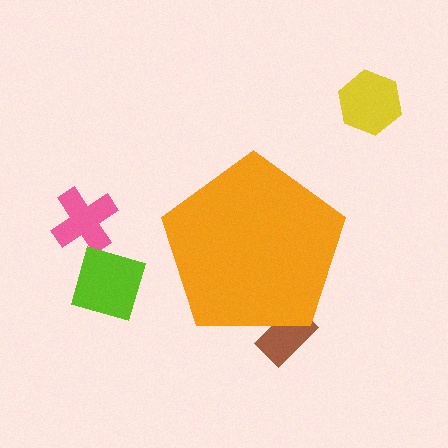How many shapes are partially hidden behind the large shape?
1 shape is partially hidden.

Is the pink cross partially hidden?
No, the pink cross is fully visible.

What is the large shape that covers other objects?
An orange pentagon.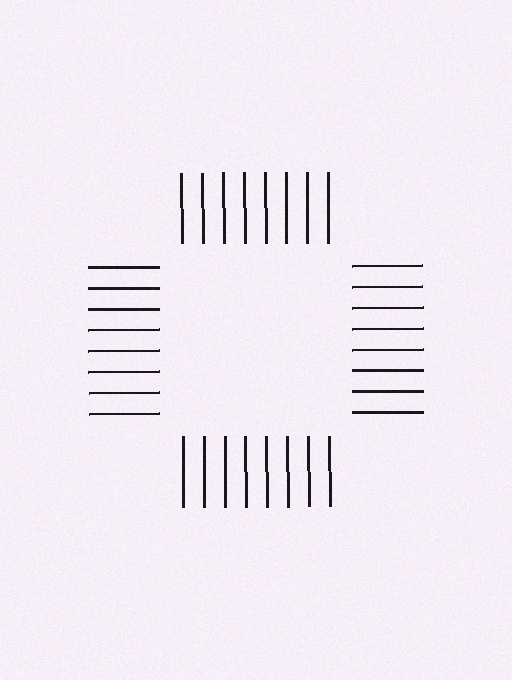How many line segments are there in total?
32 — 8 along each of the 4 edges.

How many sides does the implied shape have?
4 sides — the line-ends trace a square.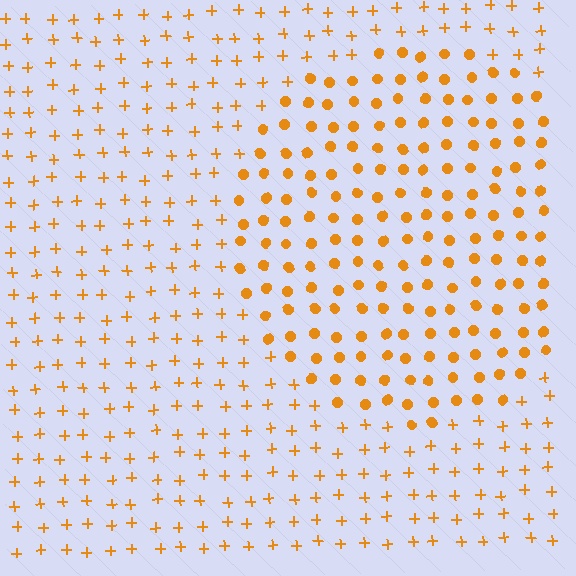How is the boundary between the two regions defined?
The boundary is defined by a change in element shape: circles inside vs. plus signs outside. All elements share the same color and spacing.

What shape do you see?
I see a circle.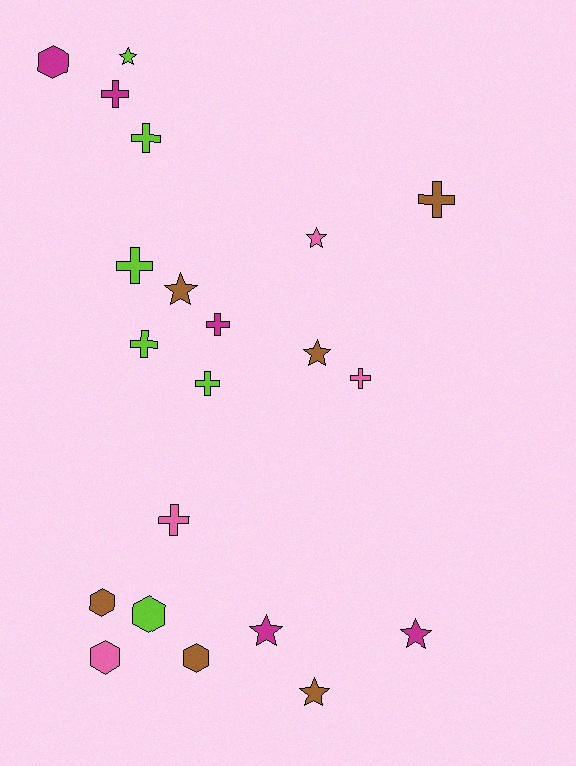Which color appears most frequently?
Lime, with 6 objects.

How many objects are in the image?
There are 21 objects.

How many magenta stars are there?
There are 2 magenta stars.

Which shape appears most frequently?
Cross, with 9 objects.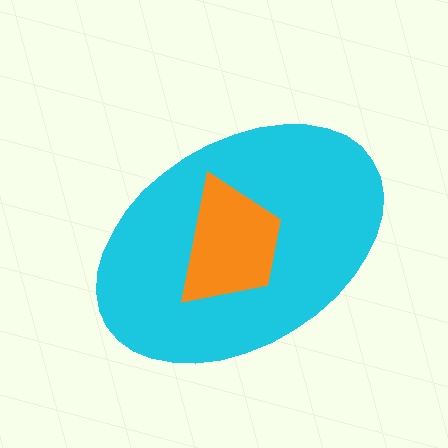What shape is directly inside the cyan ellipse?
The orange trapezoid.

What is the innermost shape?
The orange trapezoid.